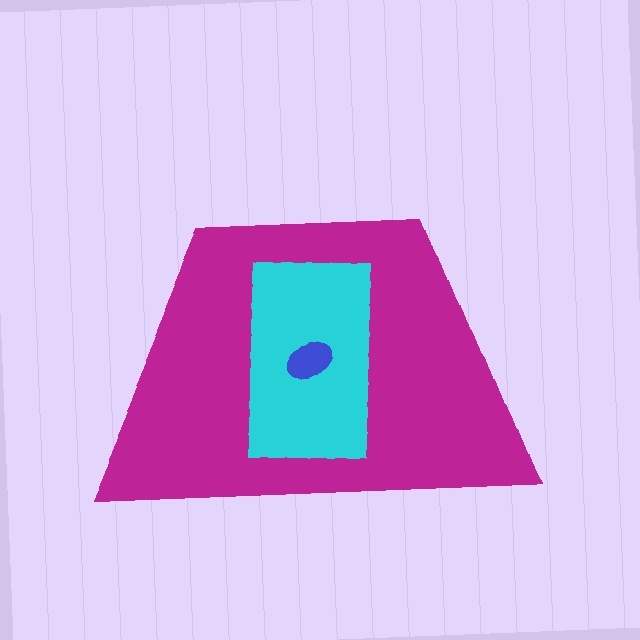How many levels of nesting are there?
3.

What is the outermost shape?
The magenta trapezoid.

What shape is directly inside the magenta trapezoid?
The cyan rectangle.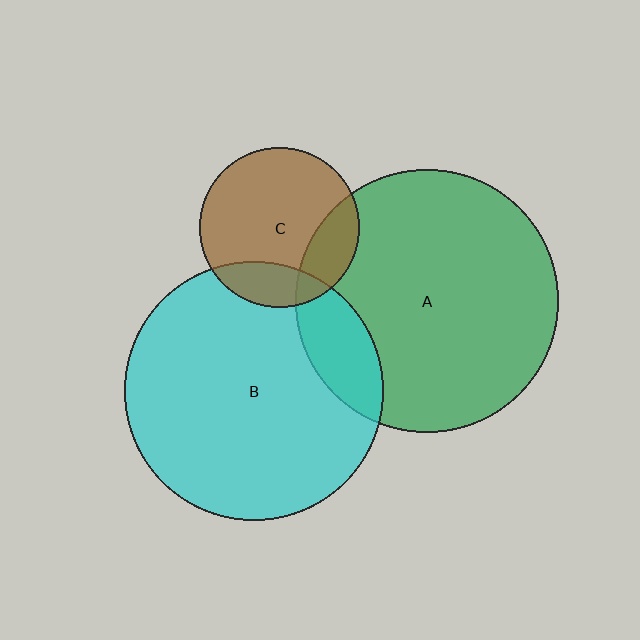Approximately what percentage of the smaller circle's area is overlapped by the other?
Approximately 15%.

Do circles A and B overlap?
Yes.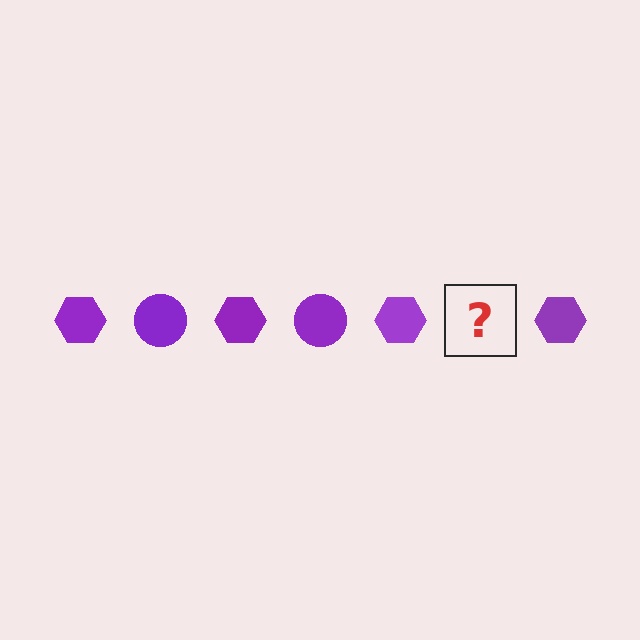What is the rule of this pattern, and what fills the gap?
The rule is that the pattern cycles through hexagon, circle shapes in purple. The gap should be filled with a purple circle.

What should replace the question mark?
The question mark should be replaced with a purple circle.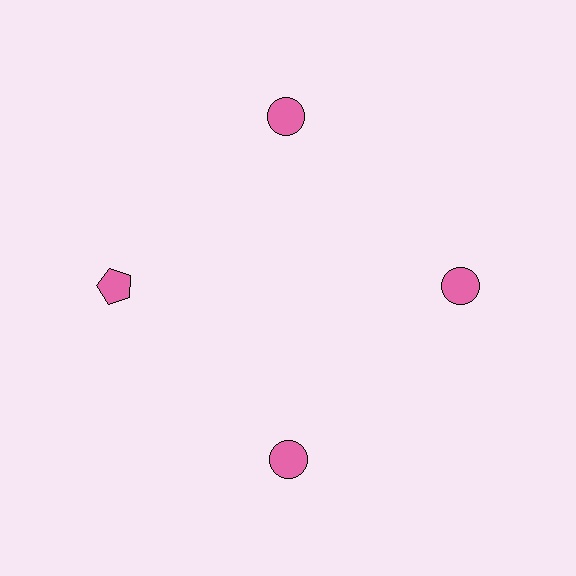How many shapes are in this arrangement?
There are 4 shapes arranged in a ring pattern.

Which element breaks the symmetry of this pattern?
The pink pentagon at roughly the 9 o'clock position breaks the symmetry. All other shapes are pink circles.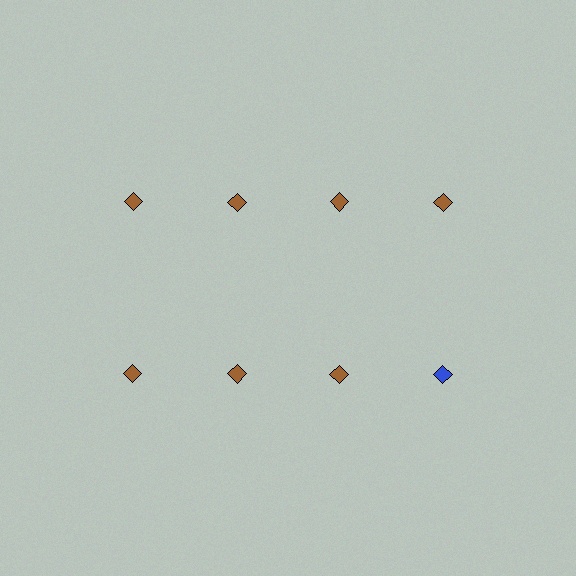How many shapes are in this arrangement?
There are 8 shapes arranged in a grid pattern.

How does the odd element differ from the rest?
It has a different color: blue instead of brown.